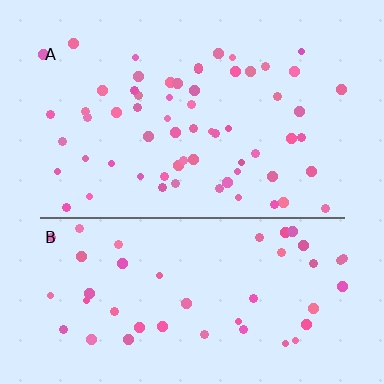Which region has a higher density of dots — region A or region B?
A (the top).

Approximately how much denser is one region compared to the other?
Approximately 1.3× — region A over region B.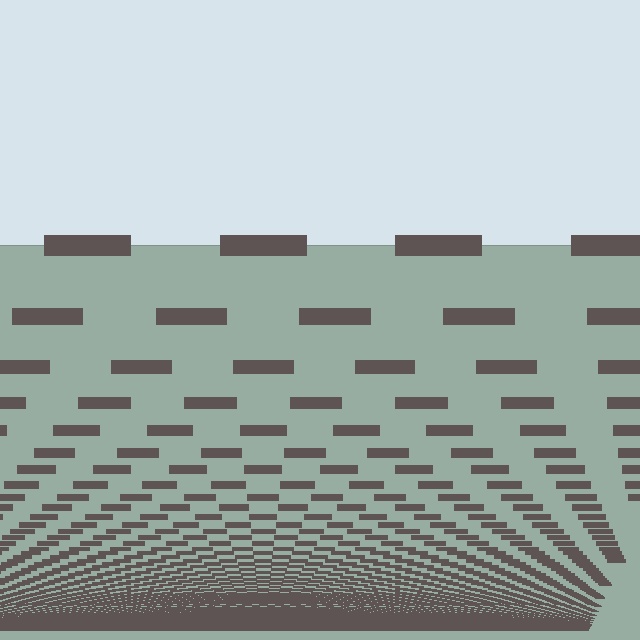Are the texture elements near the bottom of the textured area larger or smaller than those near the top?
Smaller. The gradient is inverted — elements near the bottom are smaller and denser.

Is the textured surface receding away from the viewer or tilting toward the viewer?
The surface appears to tilt toward the viewer. Texture elements get larger and sparser toward the top.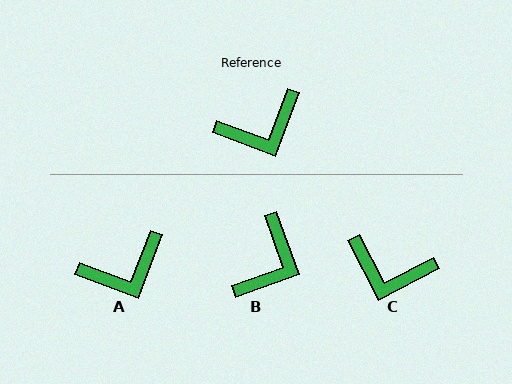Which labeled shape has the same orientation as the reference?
A.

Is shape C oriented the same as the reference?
No, it is off by about 42 degrees.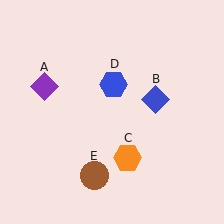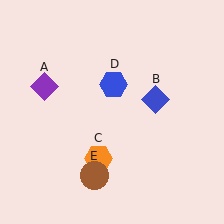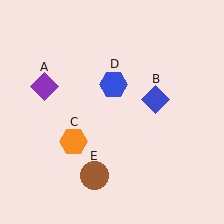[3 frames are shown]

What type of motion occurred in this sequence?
The orange hexagon (object C) rotated clockwise around the center of the scene.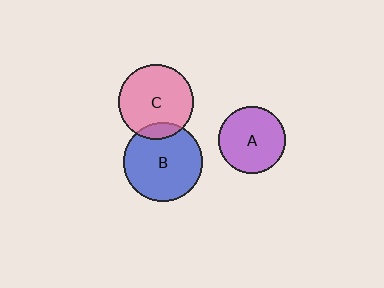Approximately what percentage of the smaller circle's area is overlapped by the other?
Approximately 15%.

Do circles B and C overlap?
Yes.